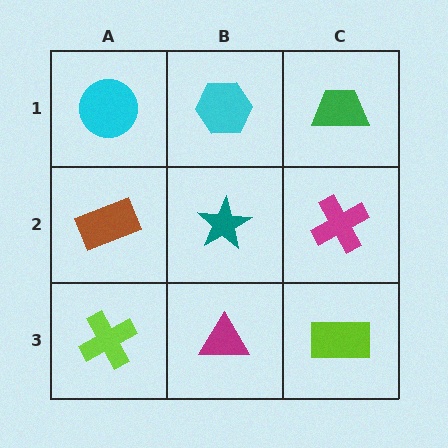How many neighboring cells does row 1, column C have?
2.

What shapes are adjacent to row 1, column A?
A brown rectangle (row 2, column A), a cyan hexagon (row 1, column B).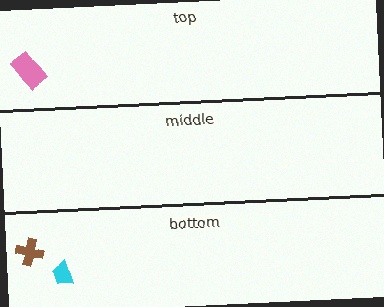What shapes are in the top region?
The pink rectangle.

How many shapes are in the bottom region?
2.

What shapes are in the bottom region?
The cyan trapezoid, the brown cross.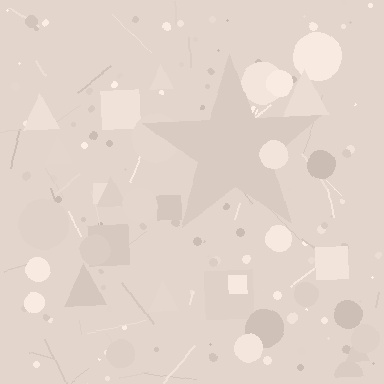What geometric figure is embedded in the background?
A star is embedded in the background.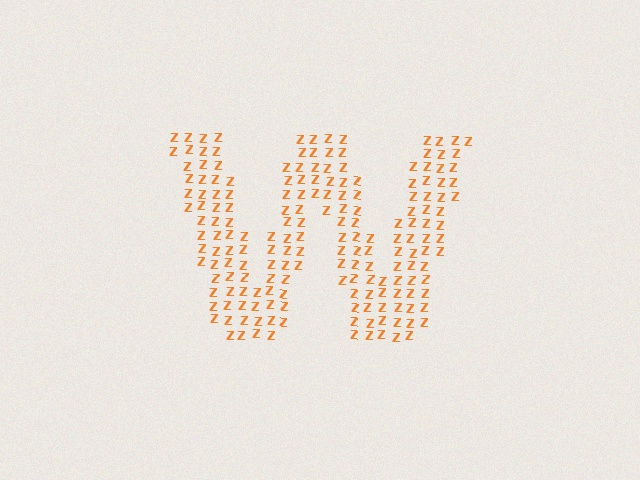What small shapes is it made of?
It is made of small letter Z's.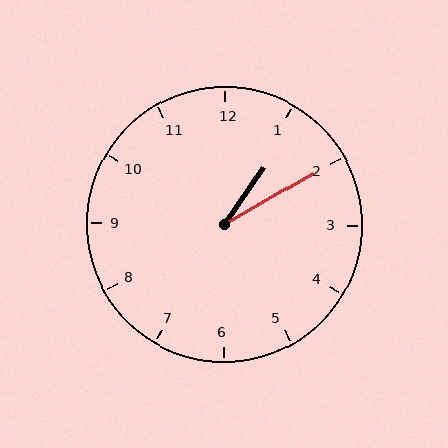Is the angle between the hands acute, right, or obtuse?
It is acute.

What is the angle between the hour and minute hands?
Approximately 25 degrees.